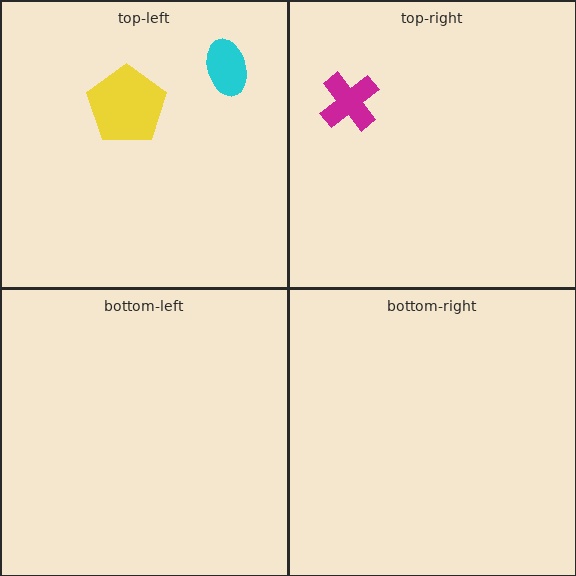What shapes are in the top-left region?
The yellow pentagon, the cyan ellipse.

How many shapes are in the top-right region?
1.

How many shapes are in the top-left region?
2.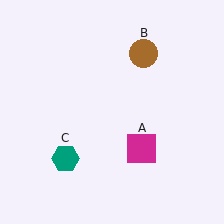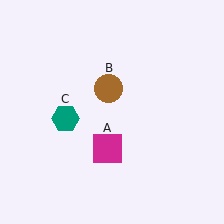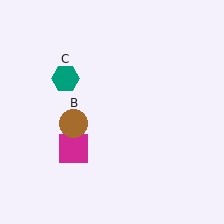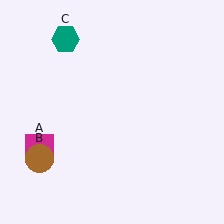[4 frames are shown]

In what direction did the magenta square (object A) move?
The magenta square (object A) moved left.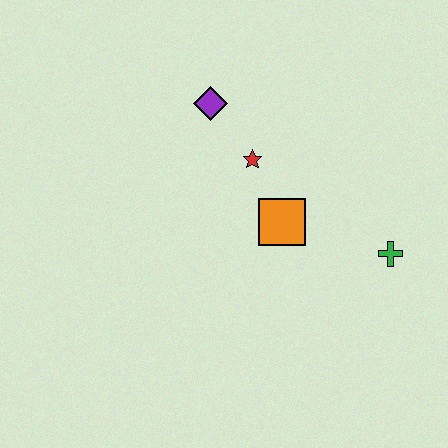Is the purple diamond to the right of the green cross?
No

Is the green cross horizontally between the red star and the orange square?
No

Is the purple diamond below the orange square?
No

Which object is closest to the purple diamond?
The red star is closest to the purple diamond.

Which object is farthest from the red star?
The green cross is farthest from the red star.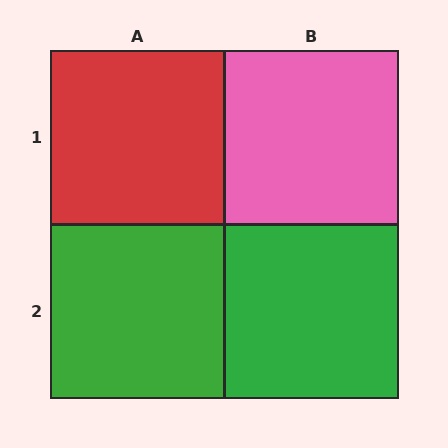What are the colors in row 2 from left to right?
Green, green.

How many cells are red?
1 cell is red.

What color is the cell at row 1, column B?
Pink.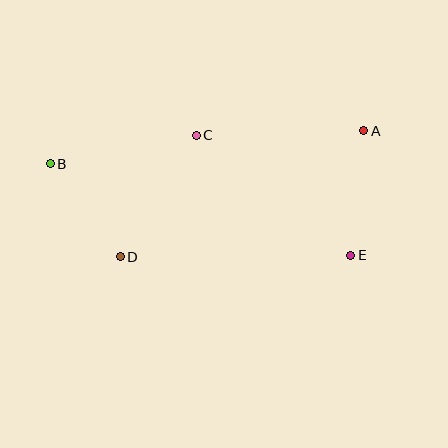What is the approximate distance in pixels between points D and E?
The distance between D and E is approximately 230 pixels.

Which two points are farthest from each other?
Points A and B are farthest from each other.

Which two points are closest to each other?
Points B and D are closest to each other.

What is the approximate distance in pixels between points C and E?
The distance between C and E is approximately 196 pixels.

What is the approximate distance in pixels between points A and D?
The distance between A and D is approximately 274 pixels.